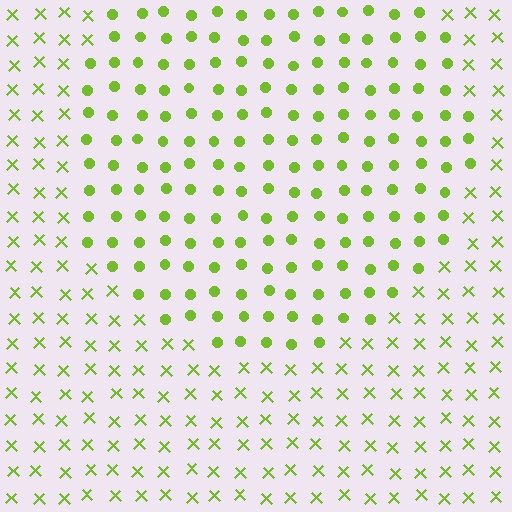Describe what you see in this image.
The image is filled with small lime elements arranged in a uniform grid. A circle-shaped region contains circles, while the surrounding area contains X marks. The boundary is defined purely by the change in element shape.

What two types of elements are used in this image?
The image uses circles inside the circle region and X marks outside it.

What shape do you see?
I see a circle.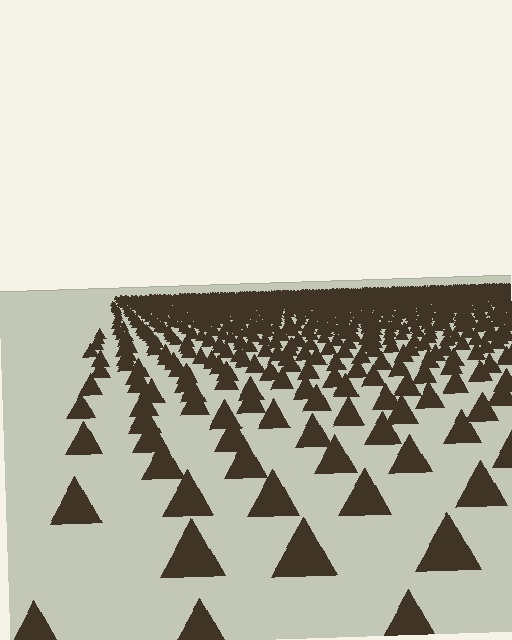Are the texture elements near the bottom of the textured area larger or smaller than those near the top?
Larger. Near the bottom, elements are closer to the viewer and appear at a bigger on-screen size.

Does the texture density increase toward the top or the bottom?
Density increases toward the top.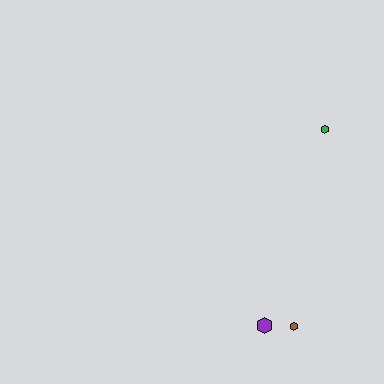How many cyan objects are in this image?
There are no cyan objects.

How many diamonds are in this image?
There are no diamonds.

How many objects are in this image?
There are 3 objects.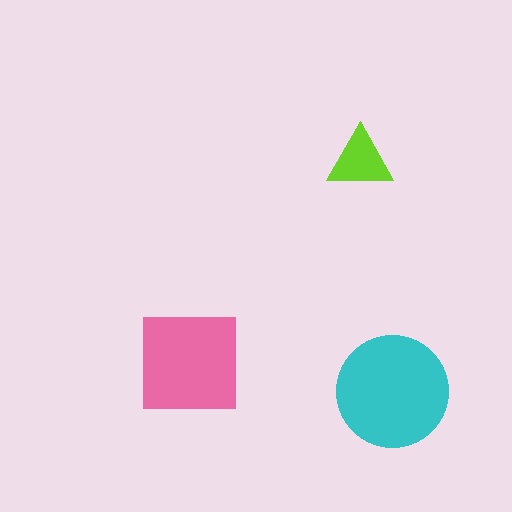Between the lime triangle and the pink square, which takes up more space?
The pink square.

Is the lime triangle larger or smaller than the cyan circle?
Smaller.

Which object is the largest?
The cyan circle.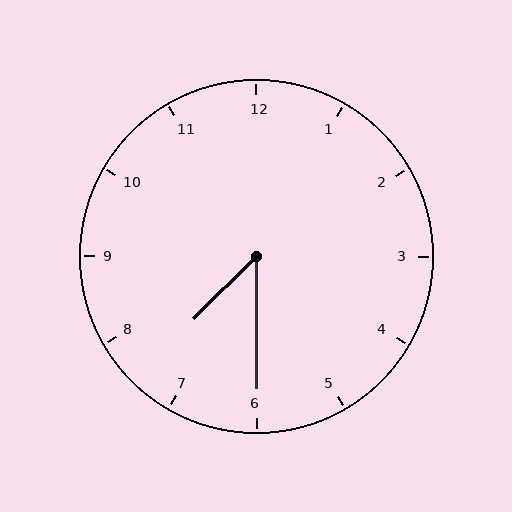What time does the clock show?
7:30.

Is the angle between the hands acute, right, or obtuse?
It is acute.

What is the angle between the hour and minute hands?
Approximately 45 degrees.